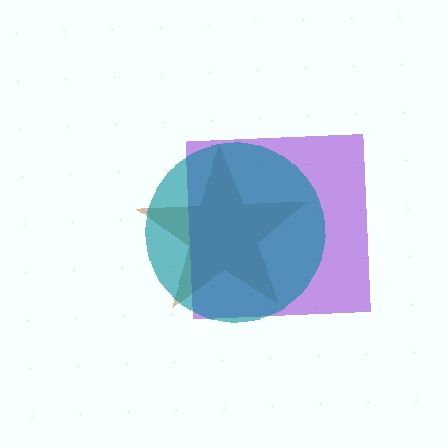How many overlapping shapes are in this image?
There are 3 overlapping shapes in the image.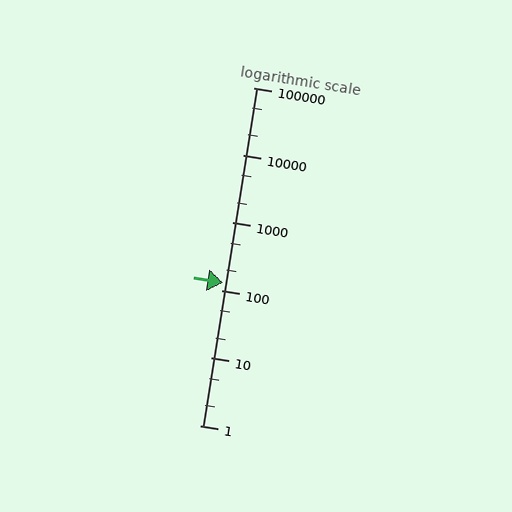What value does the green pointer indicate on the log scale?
The pointer indicates approximately 130.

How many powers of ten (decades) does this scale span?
The scale spans 5 decades, from 1 to 100000.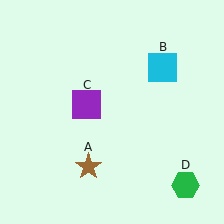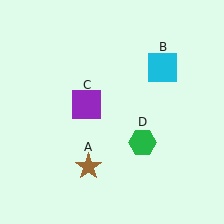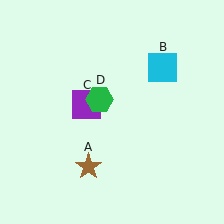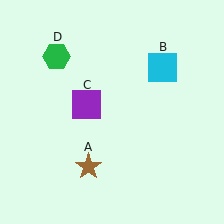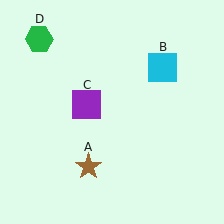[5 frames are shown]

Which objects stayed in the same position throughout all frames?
Brown star (object A) and cyan square (object B) and purple square (object C) remained stationary.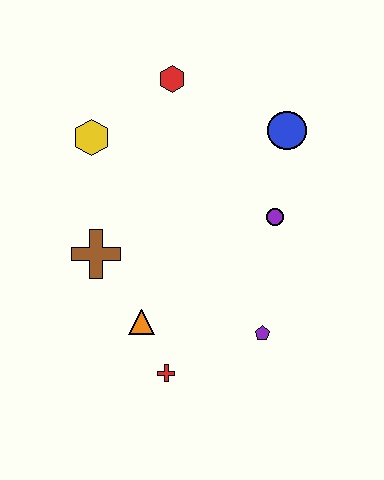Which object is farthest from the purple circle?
The yellow hexagon is farthest from the purple circle.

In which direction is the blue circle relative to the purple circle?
The blue circle is above the purple circle.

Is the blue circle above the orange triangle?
Yes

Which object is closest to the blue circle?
The purple circle is closest to the blue circle.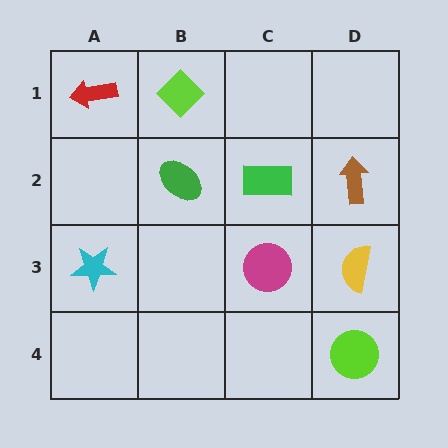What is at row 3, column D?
A yellow semicircle.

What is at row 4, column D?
A lime circle.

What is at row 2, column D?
A brown arrow.